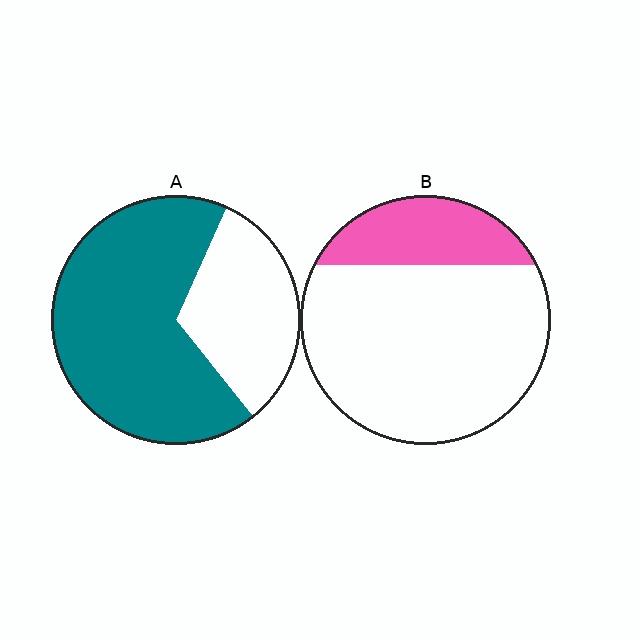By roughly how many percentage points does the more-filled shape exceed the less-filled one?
By roughly 45 percentage points (A over B).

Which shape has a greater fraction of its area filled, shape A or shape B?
Shape A.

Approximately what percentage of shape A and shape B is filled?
A is approximately 70% and B is approximately 25%.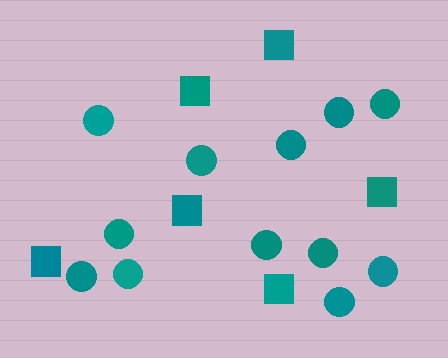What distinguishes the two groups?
There are 2 groups: one group of squares (6) and one group of circles (12).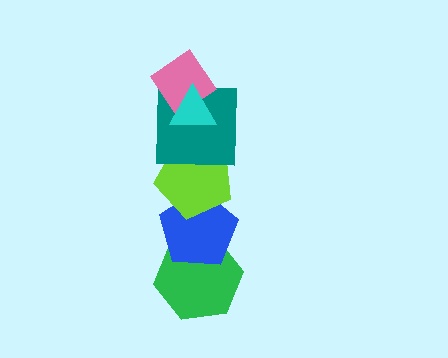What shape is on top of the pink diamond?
The cyan triangle is on top of the pink diamond.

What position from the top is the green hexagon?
The green hexagon is 6th from the top.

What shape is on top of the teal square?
The pink diamond is on top of the teal square.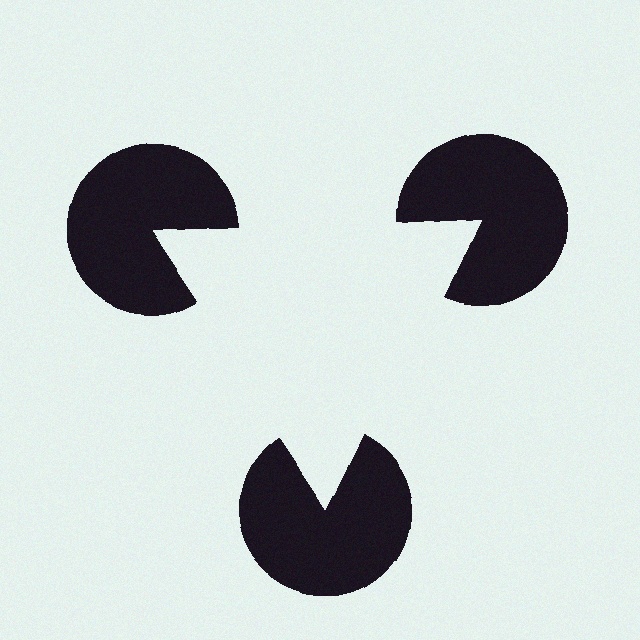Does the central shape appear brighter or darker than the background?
It typically appears slightly brighter than the background, even though no actual brightness change is drawn.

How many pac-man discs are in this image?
There are 3 — one at each vertex of the illusory triangle.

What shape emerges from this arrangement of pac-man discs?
An illusory triangle — its edges are inferred from the aligned wedge cuts in the pac-man discs, not physically drawn.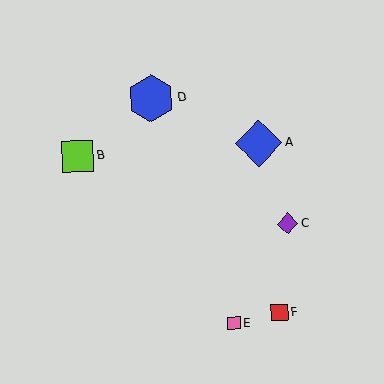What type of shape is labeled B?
Shape B is a lime square.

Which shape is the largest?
The blue hexagon (labeled D) is the largest.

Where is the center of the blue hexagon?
The center of the blue hexagon is at (151, 98).